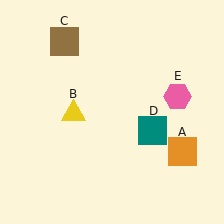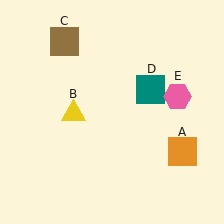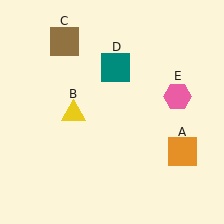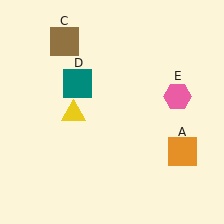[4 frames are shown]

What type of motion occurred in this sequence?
The teal square (object D) rotated counterclockwise around the center of the scene.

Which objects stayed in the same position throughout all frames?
Orange square (object A) and yellow triangle (object B) and brown square (object C) and pink hexagon (object E) remained stationary.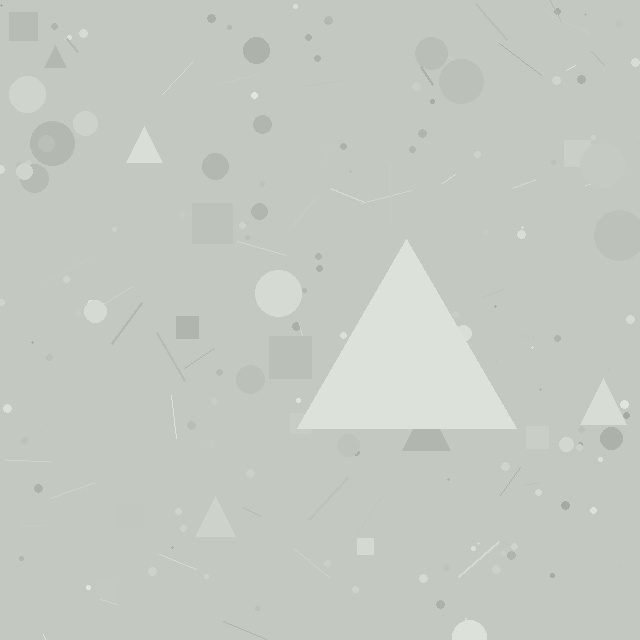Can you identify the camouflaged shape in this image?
The camouflaged shape is a triangle.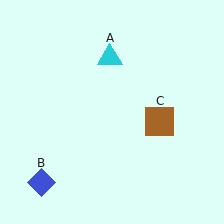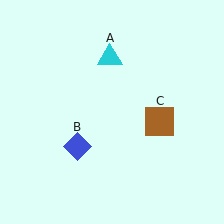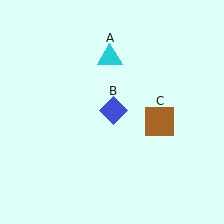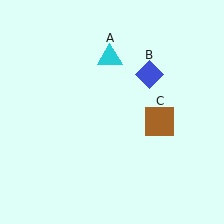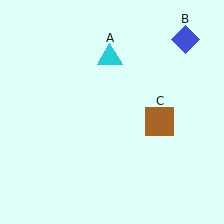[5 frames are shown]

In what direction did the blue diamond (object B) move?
The blue diamond (object B) moved up and to the right.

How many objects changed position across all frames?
1 object changed position: blue diamond (object B).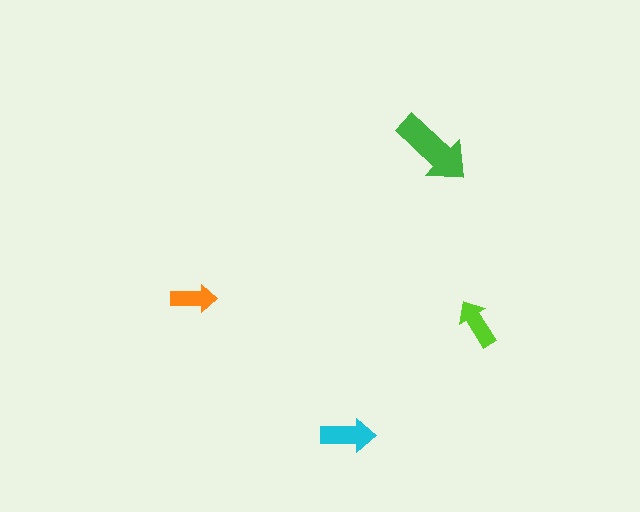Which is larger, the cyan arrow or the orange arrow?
The cyan one.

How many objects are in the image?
There are 4 objects in the image.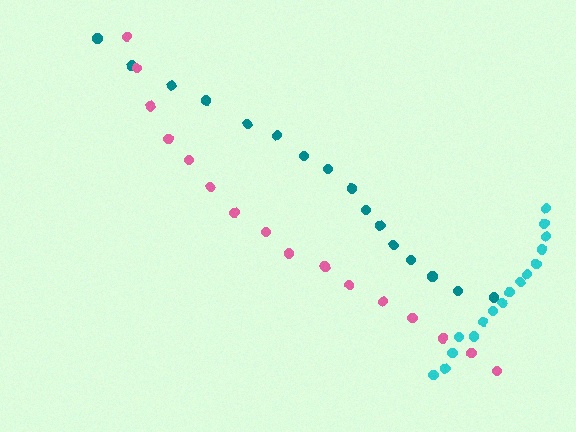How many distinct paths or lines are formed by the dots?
There are 3 distinct paths.